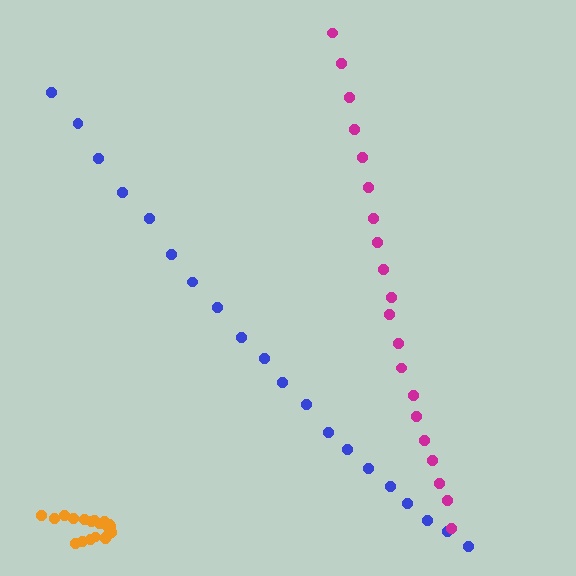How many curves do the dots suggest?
There are 3 distinct paths.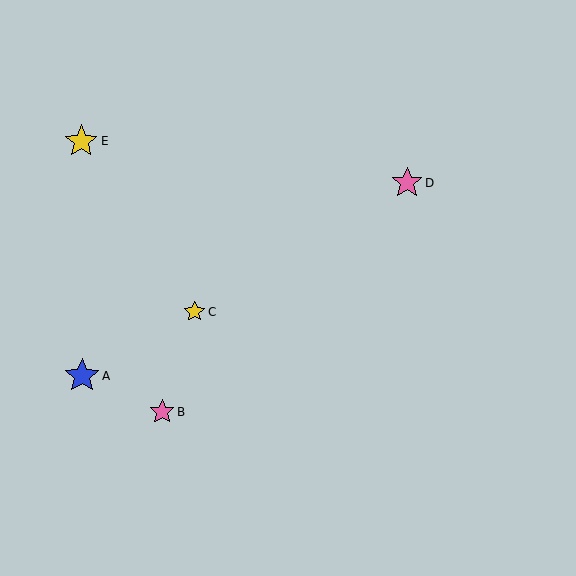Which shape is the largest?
The blue star (labeled A) is the largest.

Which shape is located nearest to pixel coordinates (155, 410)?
The pink star (labeled B) at (162, 412) is nearest to that location.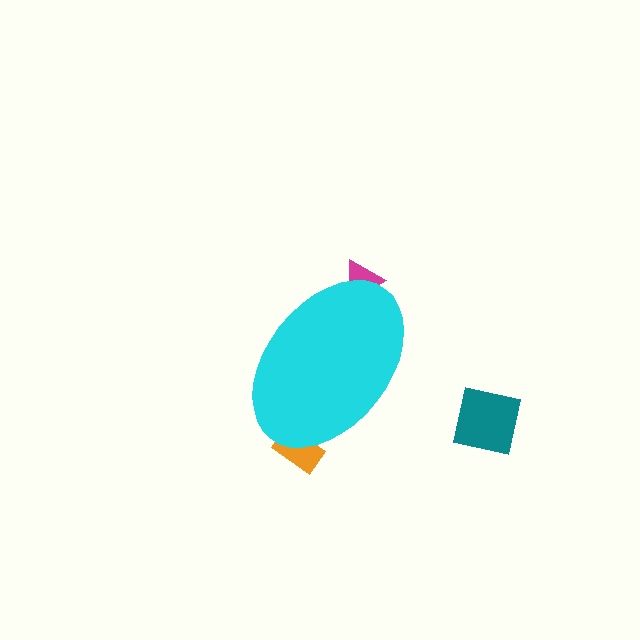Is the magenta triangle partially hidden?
Yes, the magenta triangle is partially hidden behind the cyan ellipse.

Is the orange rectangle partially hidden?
Yes, the orange rectangle is partially hidden behind the cyan ellipse.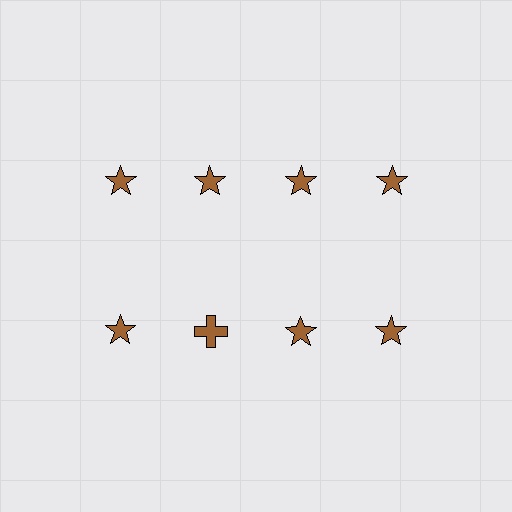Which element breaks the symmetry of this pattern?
The brown cross in the second row, second from left column breaks the symmetry. All other shapes are brown stars.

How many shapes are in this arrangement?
There are 8 shapes arranged in a grid pattern.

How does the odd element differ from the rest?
It has a different shape: cross instead of star.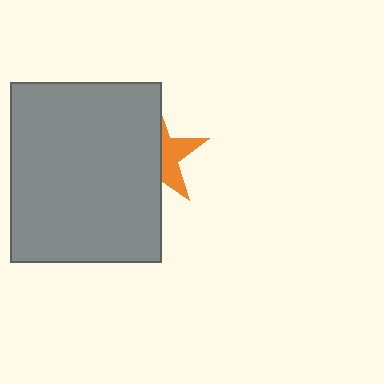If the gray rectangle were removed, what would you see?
You would see the complete orange star.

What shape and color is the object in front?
The object in front is a gray rectangle.